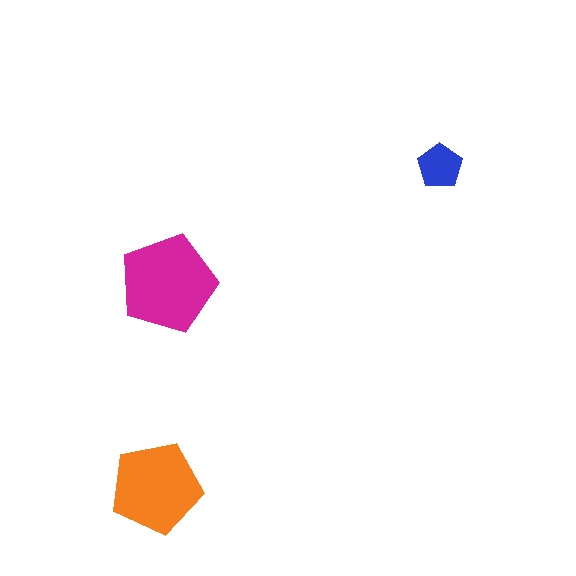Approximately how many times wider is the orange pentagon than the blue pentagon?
About 2 times wider.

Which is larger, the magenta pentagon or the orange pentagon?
The magenta one.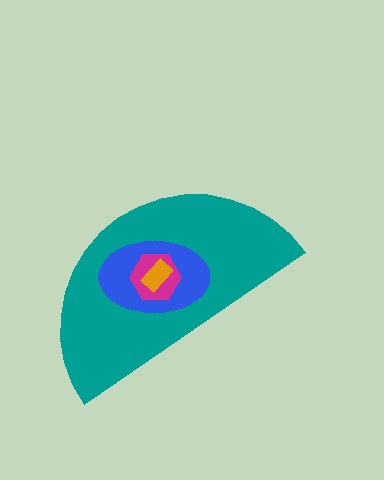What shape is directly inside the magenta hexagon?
The orange rectangle.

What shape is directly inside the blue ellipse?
The magenta hexagon.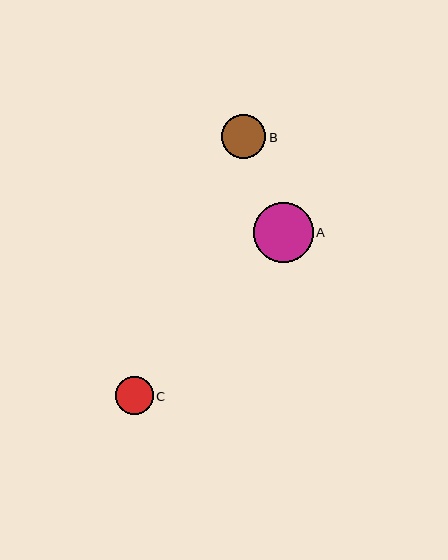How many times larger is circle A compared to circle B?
Circle A is approximately 1.4 times the size of circle B.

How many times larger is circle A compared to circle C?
Circle A is approximately 1.6 times the size of circle C.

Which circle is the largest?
Circle A is the largest with a size of approximately 60 pixels.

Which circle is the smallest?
Circle C is the smallest with a size of approximately 38 pixels.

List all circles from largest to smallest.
From largest to smallest: A, B, C.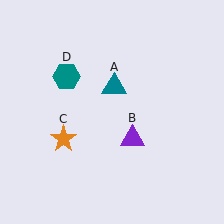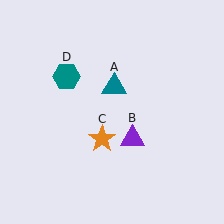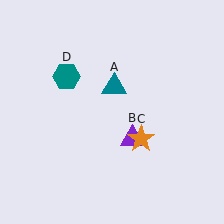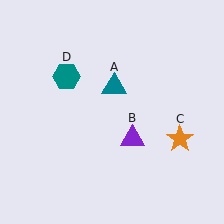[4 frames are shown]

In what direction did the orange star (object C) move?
The orange star (object C) moved right.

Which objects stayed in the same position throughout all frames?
Teal triangle (object A) and purple triangle (object B) and teal hexagon (object D) remained stationary.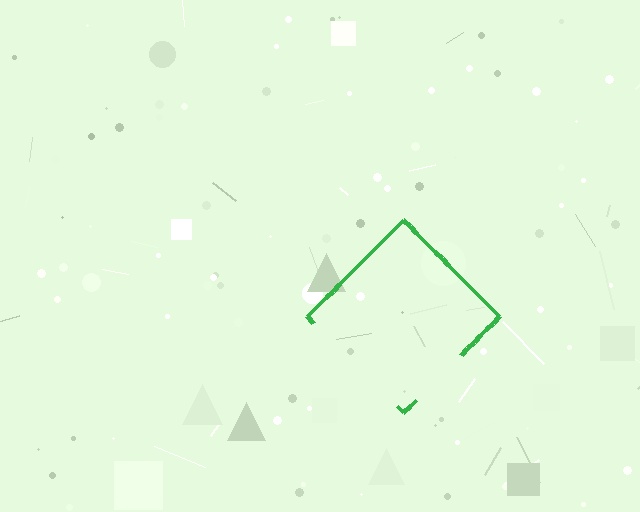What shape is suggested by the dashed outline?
The dashed outline suggests a diamond.